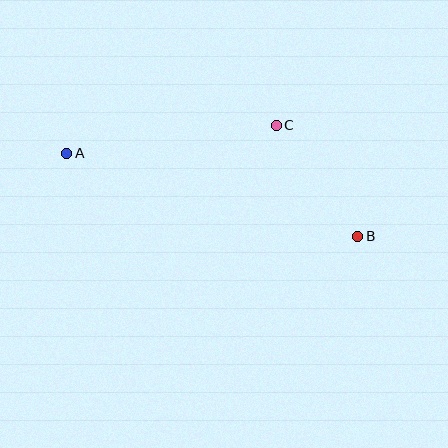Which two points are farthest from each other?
Points A and B are farthest from each other.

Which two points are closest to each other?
Points B and C are closest to each other.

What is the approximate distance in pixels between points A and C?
The distance between A and C is approximately 211 pixels.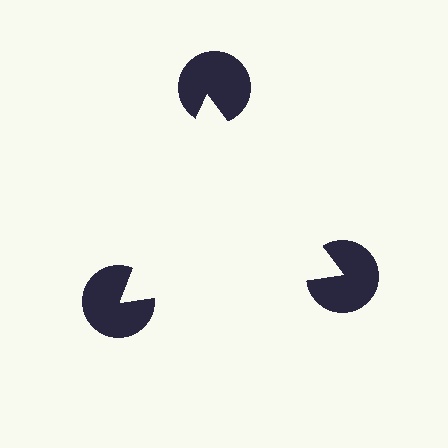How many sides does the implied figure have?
3 sides.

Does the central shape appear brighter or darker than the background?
It typically appears slightly brighter than the background, even though no actual brightness change is drawn.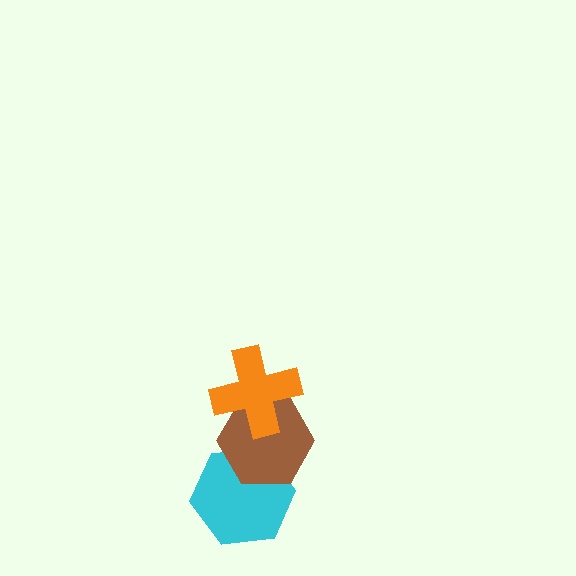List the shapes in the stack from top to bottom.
From top to bottom: the orange cross, the brown hexagon, the cyan hexagon.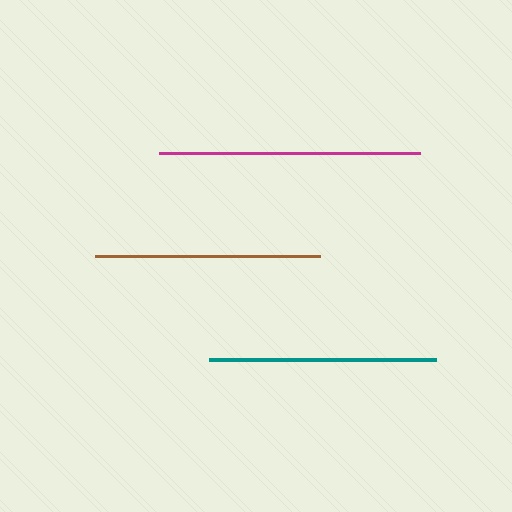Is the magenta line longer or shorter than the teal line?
The magenta line is longer than the teal line.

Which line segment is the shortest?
The brown line is the shortest at approximately 225 pixels.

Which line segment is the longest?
The magenta line is the longest at approximately 261 pixels.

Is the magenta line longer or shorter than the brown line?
The magenta line is longer than the brown line.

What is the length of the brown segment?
The brown segment is approximately 225 pixels long.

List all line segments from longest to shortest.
From longest to shortest: magenta, teal, brown.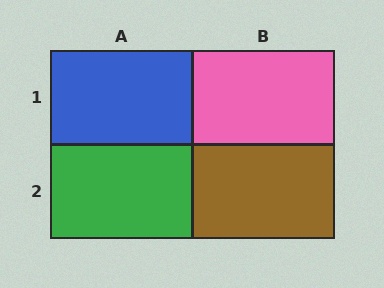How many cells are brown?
1 cell is brown.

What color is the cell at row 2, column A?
Green.